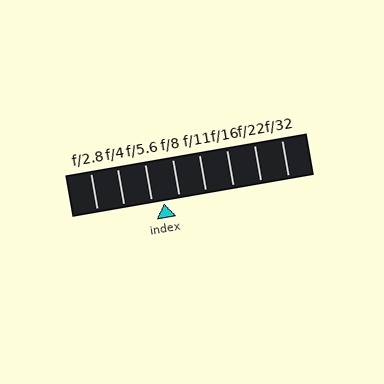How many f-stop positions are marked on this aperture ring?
There are 8 f-stop positions marked.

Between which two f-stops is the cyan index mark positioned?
The index mark is between f/5.6 and f/8.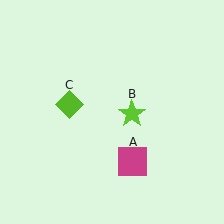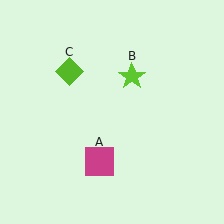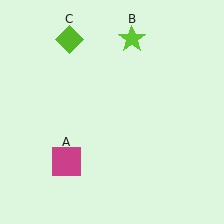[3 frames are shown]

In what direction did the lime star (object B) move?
The lime star (object B) moved up.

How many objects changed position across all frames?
3 objects changed position: magenta square (object A), lime star (object B), lime diamond (object C).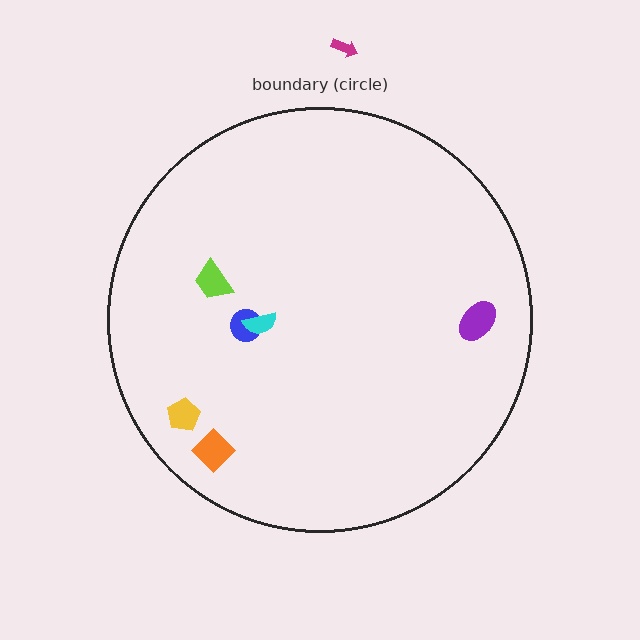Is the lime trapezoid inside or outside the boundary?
Inside.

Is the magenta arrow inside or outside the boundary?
Outside.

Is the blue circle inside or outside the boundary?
Inside.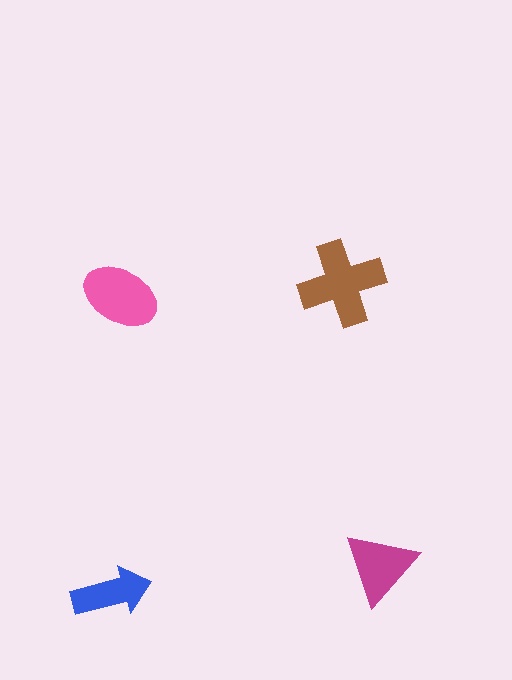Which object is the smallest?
The blue arrow.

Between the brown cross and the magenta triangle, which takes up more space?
The brown cross.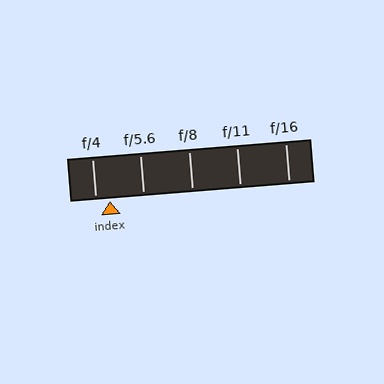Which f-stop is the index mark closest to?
The index mark is closest to f/4.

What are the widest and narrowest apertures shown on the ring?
The widest aperture shown is f/4 and the narrowest is f/16.